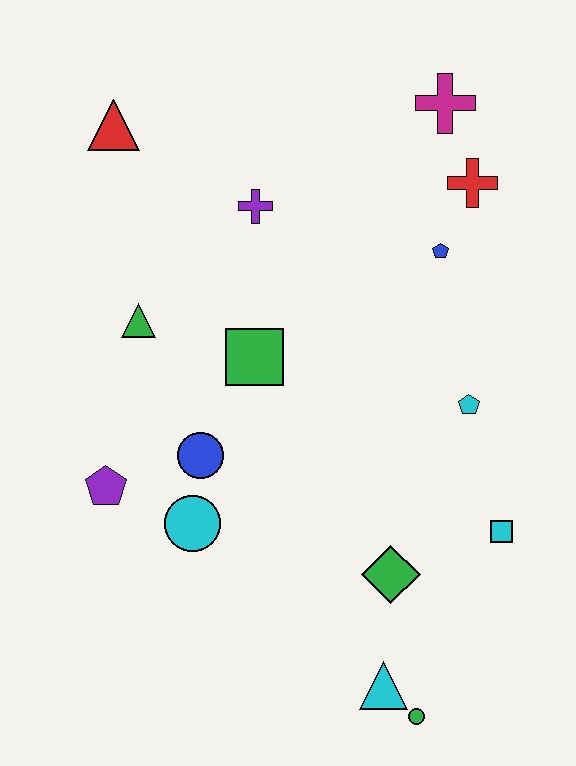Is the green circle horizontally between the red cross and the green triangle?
Yes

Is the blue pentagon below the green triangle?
No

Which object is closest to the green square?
The blue circle is closest to the green square.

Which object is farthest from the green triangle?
The green circle is farthest from the green triangle.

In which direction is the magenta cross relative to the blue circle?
The magenta cross is above the blue circle.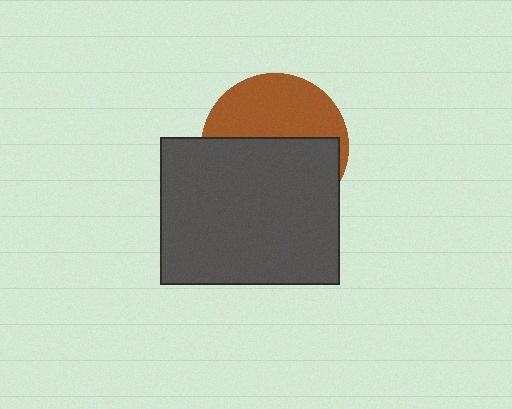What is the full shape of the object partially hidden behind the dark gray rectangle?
The partially hidden object is a brown circle.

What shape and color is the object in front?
The object in front is a dark gray rectangle.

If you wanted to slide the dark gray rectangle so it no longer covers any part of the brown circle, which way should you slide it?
Slide it down — that is the most direct way to separate the two shapes.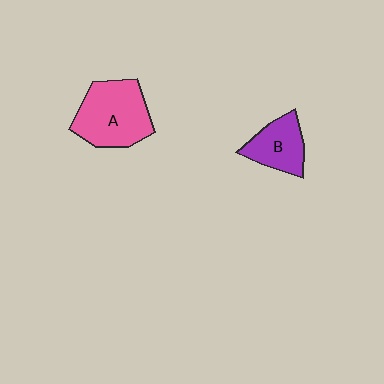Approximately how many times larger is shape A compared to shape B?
Approximately 1.6 times.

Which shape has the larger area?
Shape A (pink).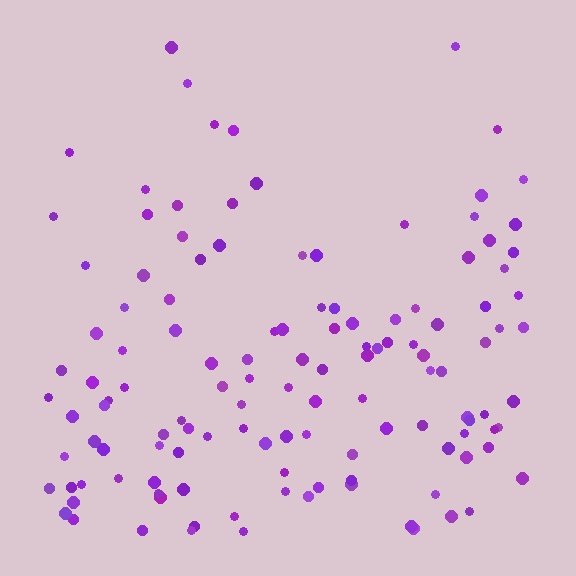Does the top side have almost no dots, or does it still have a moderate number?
Still a moderate number, just noticeably fewer than the bottom.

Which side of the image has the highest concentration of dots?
The bottom.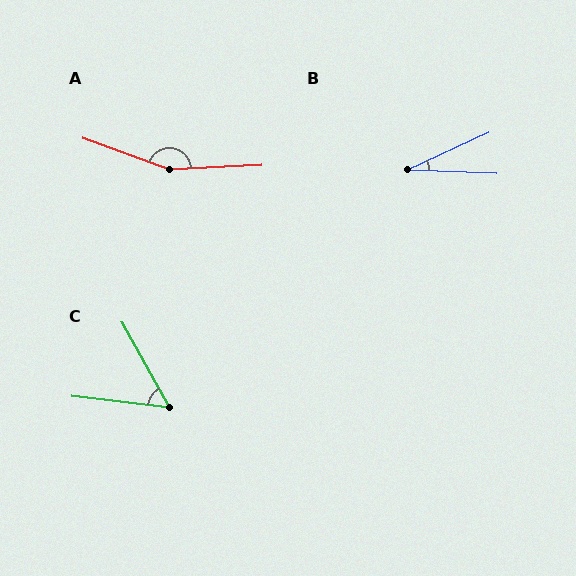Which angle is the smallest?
B, at approximately 27 degrees.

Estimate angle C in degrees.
Approximately 54 degrees.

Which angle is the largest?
A, at approximately 157 degrees.